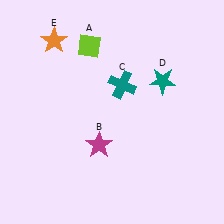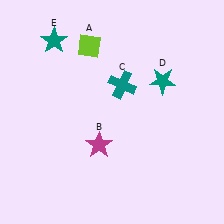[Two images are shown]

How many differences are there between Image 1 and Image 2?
There is 1 difference between the two images.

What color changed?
The star (E) changed from orange in Image 1 to teal in Image 2.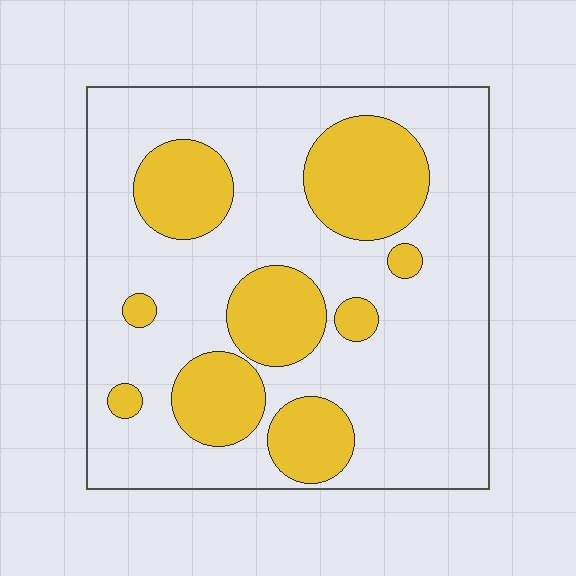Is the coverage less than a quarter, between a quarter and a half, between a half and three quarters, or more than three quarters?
Between a quarter and a half.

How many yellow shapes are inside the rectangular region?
9.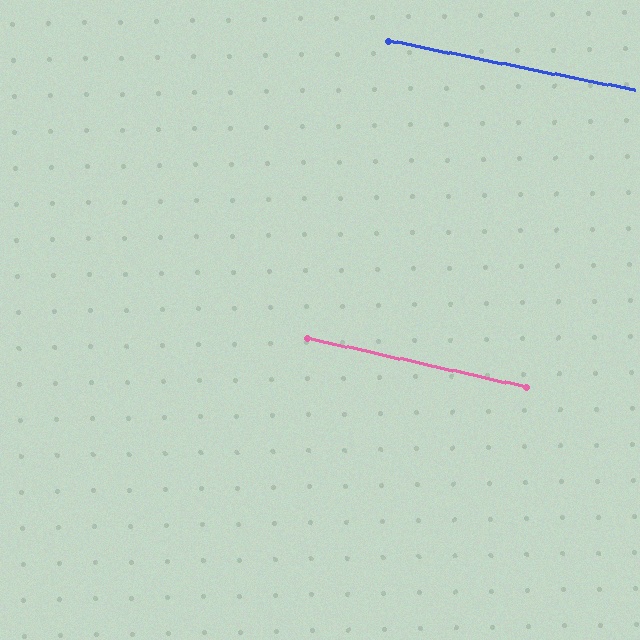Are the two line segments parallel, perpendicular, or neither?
Parallel — their directions differ by only 1.3°.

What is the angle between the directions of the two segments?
Approximately 1 degree.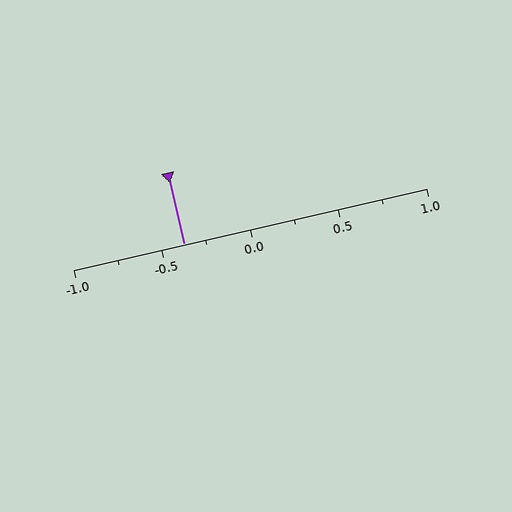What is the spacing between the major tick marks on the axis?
The major ticks are spaced 0.5 apart.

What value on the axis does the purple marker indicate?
The marker indicates approximately -0.38.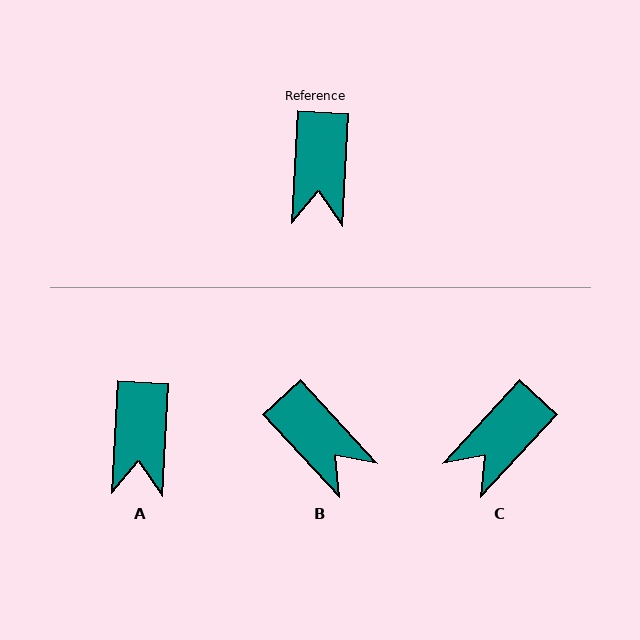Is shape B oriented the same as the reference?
No, it is off by about 46 degrees.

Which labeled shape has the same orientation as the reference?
A.